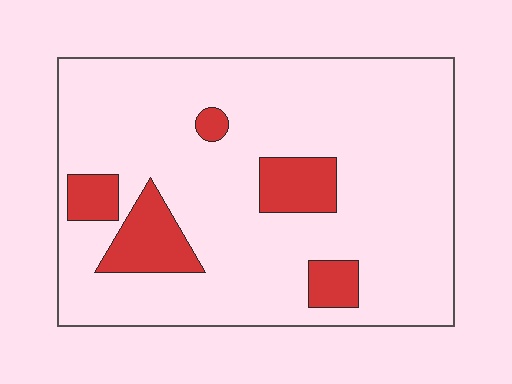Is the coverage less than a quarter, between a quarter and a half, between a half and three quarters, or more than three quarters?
Less than a quarter.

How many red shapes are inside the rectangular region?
5.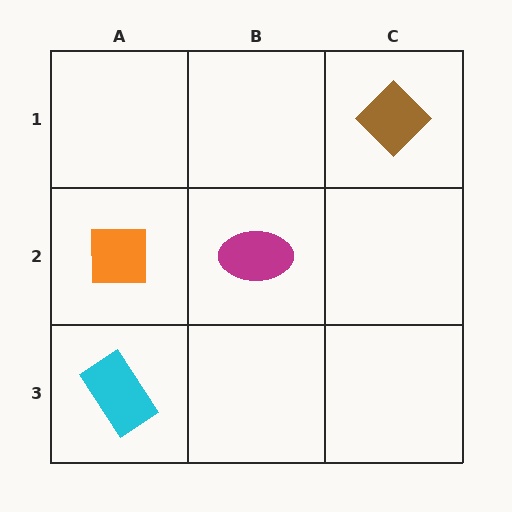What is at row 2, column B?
A magenta ellipse.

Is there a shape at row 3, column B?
No, that cell is empty.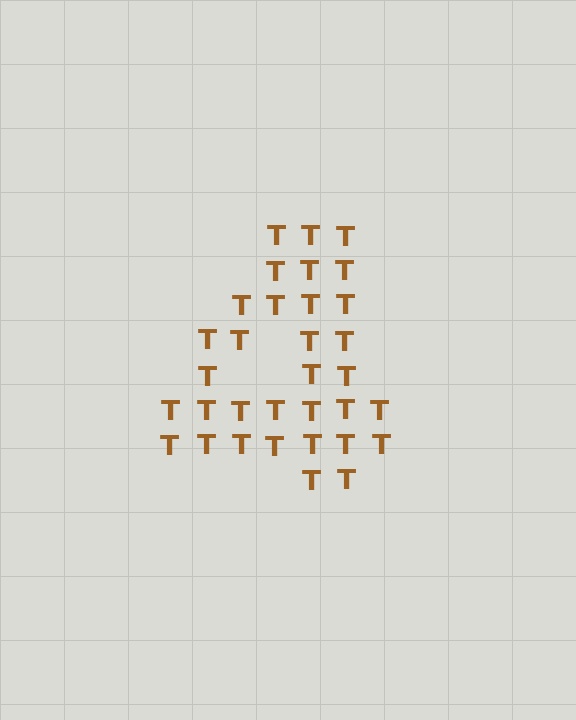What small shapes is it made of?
It is made of small letter T's.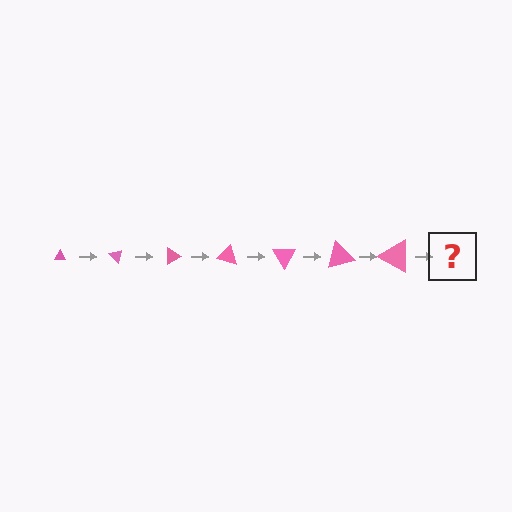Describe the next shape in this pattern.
It should be a triangle, larger than the previous one and rotated 315 degrees from the start.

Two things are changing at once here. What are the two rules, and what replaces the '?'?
The two rules are that the triangle grows larger each step and it rotates 45 degrees each step. The '?' should be a triangle, larger than the previous one and rotated 315 degrees from the start.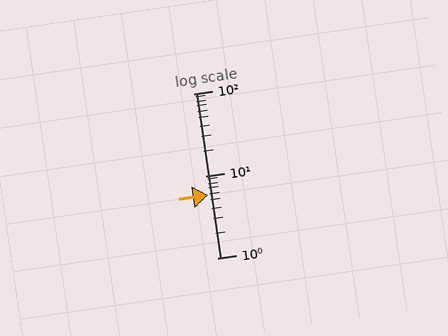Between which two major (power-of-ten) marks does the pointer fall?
The pointer is between 1 and 10.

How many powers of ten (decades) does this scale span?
The scale spans 2 decades, from 1 to 100.